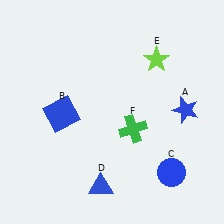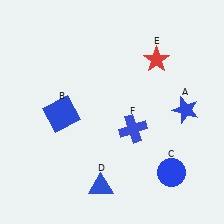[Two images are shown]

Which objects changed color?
E changed from lime to red. F changed from green to blue.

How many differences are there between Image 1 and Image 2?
There are 2 differences between the two images.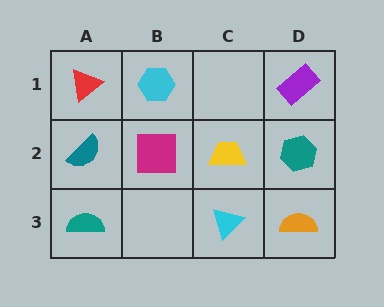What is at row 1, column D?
A purple rectangle.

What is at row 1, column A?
A red triangle.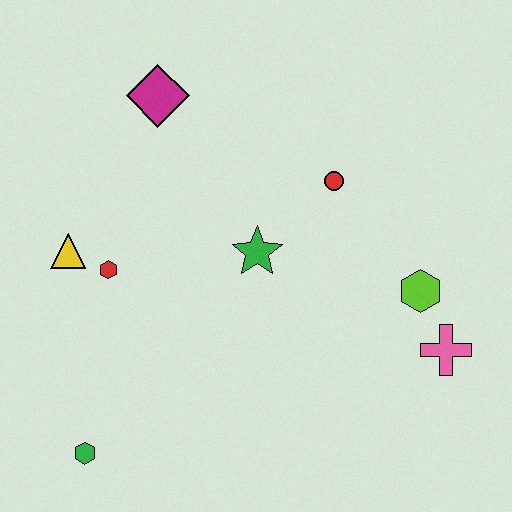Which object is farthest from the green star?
The green hexagon is farthest from the green star.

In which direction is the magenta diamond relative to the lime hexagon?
The magenta diamond is to the left of the lime hexagon.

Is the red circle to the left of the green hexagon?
No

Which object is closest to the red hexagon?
The yellow triangle is closest to the red hexagon.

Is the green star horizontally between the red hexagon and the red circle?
Yes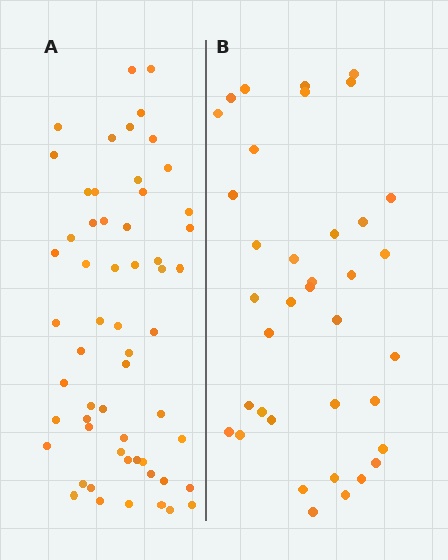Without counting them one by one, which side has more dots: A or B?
Region A (the left region) has more dots.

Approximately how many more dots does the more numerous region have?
Region A has approximately 20 more dots than region B.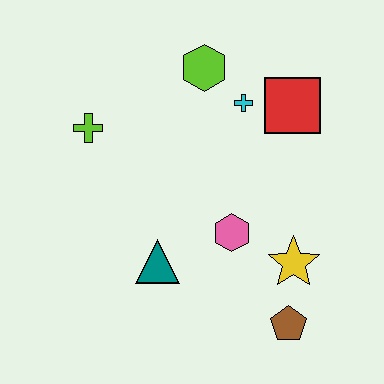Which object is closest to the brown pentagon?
The yellow star is closest to the brown pentagon.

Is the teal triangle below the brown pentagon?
No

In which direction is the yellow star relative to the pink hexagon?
The yellow star is to the right of the pink hexagon.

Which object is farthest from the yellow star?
The lime cross is farthest from the yellow star.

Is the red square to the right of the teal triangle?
Yes